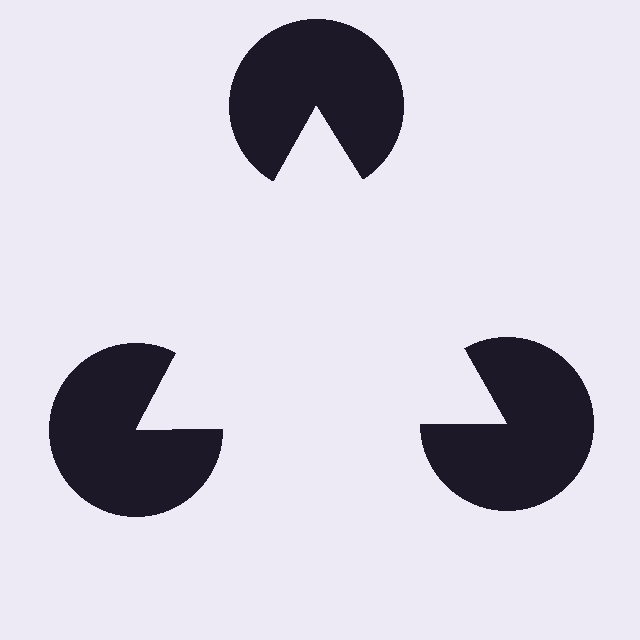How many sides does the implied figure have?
3 sides.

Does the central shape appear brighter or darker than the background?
It typically appears slightly brighter than the background, even though no actual brightness change is drawn.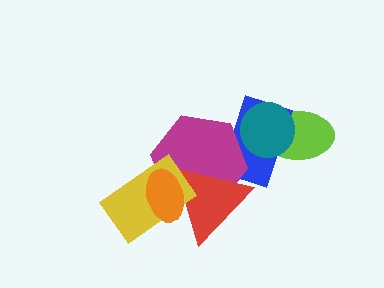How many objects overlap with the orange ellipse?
3 objects overlap with the orange ellipse.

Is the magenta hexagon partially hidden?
Yes, it is partially covered by another shape.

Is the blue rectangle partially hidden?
Yes, it is partially covered by another shape.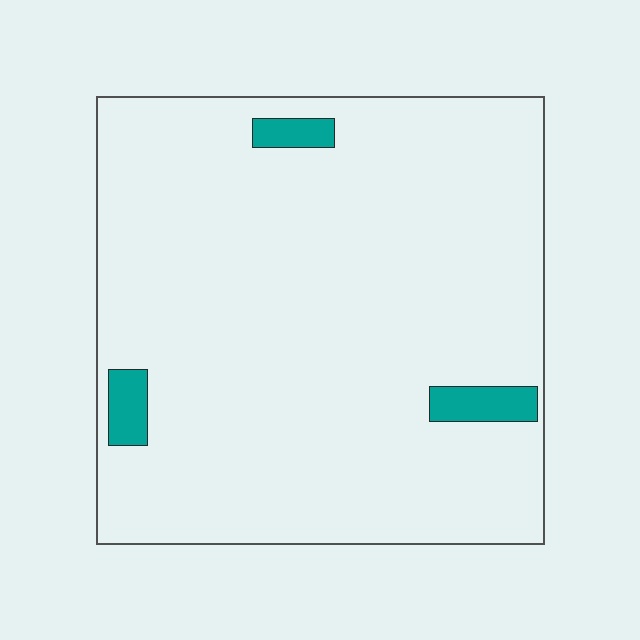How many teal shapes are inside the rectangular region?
3.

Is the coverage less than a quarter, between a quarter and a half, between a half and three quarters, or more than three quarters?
Less than a quarter.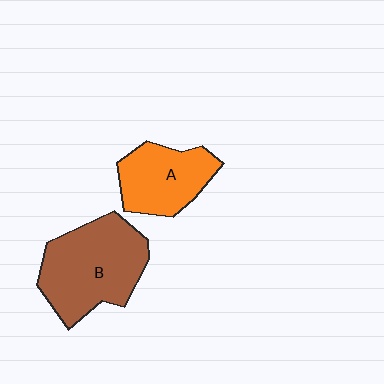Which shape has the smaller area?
Shape A (orange).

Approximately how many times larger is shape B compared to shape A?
Approximately 1.5 times.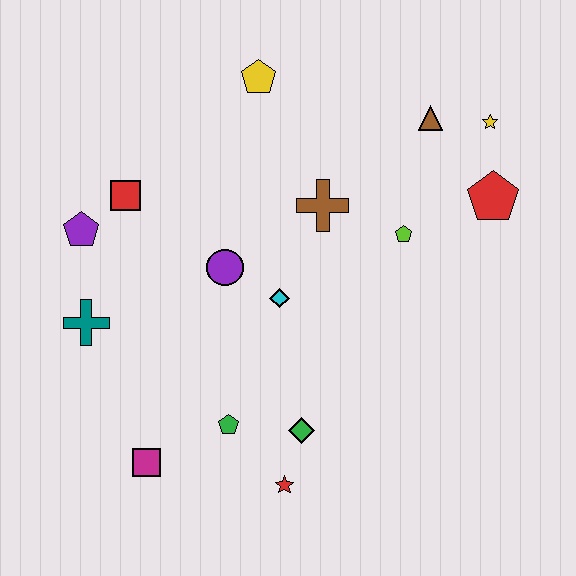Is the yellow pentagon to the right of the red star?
No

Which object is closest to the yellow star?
The brown triangle is closest to the yellow star.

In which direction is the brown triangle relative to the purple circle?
The brown triangle is to the right of the purple circle.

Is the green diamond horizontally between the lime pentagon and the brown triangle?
No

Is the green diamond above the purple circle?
No